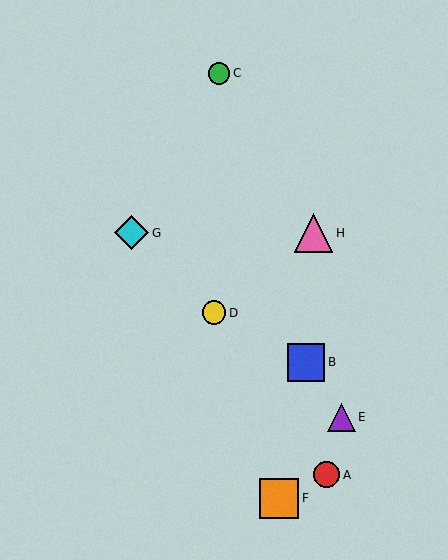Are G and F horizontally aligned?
No, G is at y≈233 and F is at y≈498.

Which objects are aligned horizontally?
Objects G, H are aligned horizontally.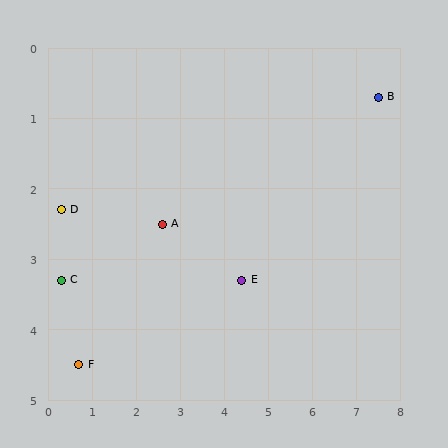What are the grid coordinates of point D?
Point D is at approximately (0.3, 2.3).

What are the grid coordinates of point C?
Point C is at approximately (0.3, 3.3).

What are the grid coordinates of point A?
Point A is at approximately (2.6, 2.5).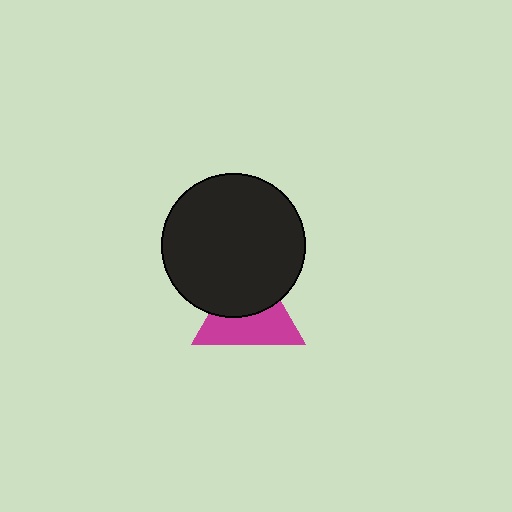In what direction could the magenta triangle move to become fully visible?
The magenta triangle could move down. That would shift it out from behind the black circle entirely.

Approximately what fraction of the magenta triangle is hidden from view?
Roughly 46% of the magenta triangle is hidden behind the black circle.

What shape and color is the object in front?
The object in front is a black circle.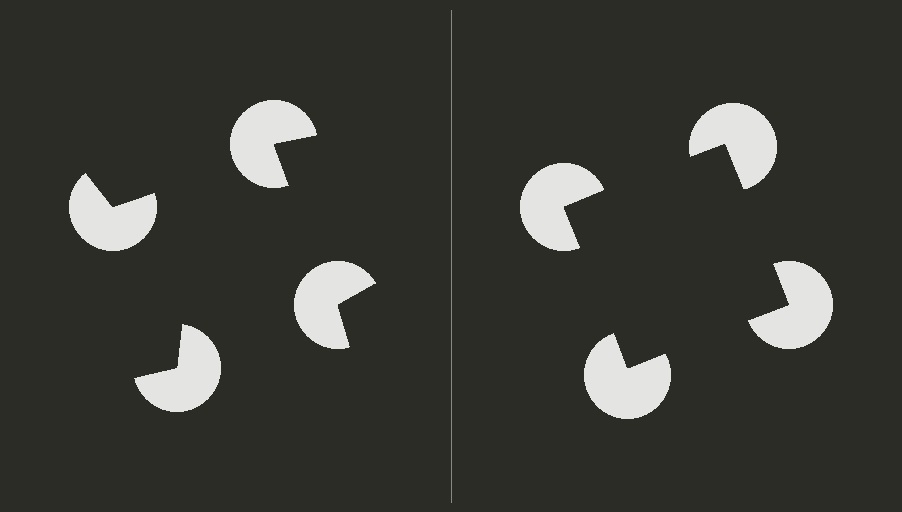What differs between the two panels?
The pac-man discs are positioned identically on both sides; only the wedge orientations differ. On the right they align to a square; on the left they are misaligned.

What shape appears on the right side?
An illusory square.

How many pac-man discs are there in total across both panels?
8 — 4 on each side.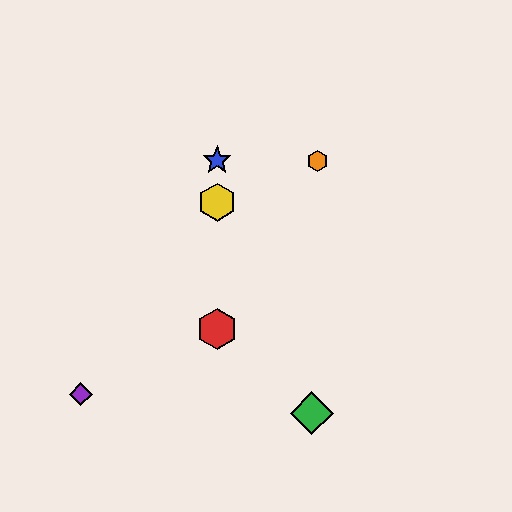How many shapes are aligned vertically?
3 shapes (the red hexagon, the blue star, the yellow hexagon) are aligned vertically.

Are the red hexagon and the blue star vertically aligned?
Yes, both are at x≈217.